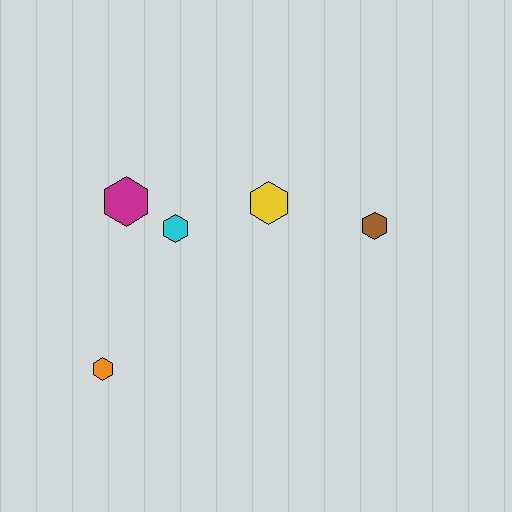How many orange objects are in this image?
There is 1 orange object.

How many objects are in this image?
There are 5 objects.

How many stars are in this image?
There are no stars.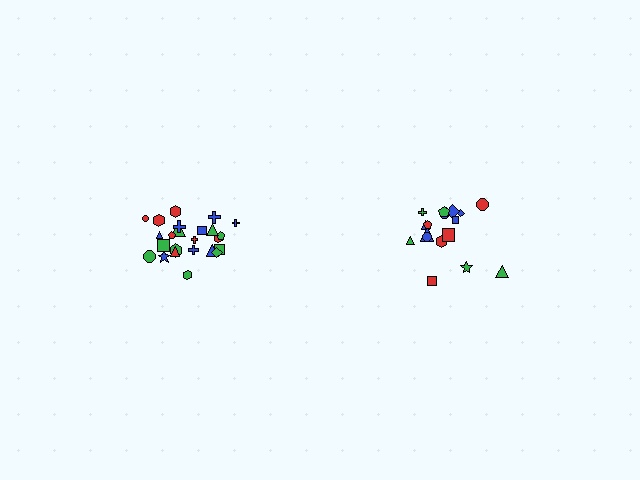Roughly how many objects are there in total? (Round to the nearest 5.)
Roughly 45 objects in total.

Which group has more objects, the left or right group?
The left group.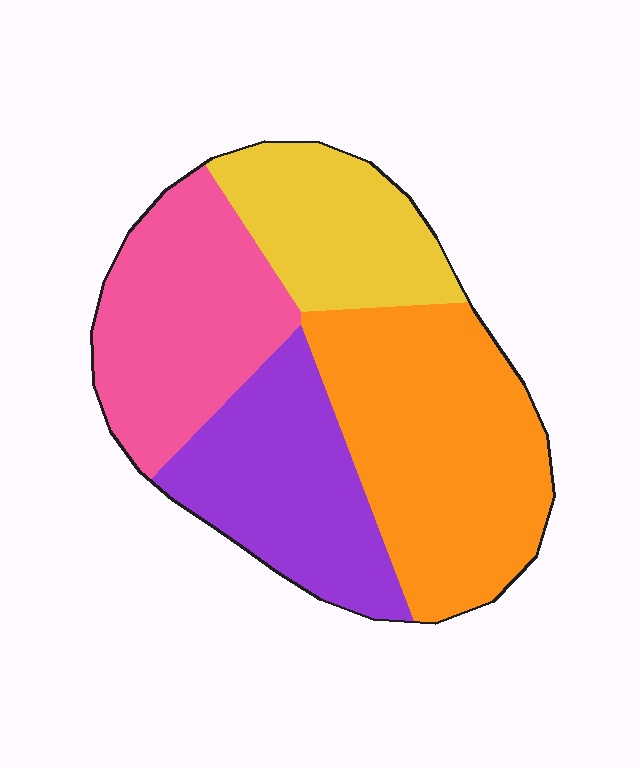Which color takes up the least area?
Yellow, at roughly 20%.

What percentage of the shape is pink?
Pink takes up less than a quarter of the shape.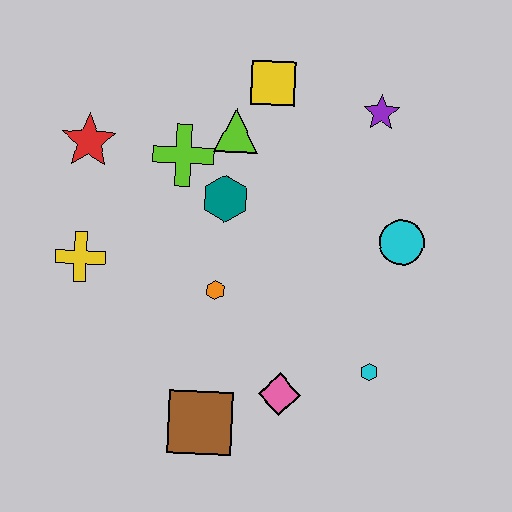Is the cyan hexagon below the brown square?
No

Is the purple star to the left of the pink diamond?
No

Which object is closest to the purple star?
The yellow square is closest to the purple star.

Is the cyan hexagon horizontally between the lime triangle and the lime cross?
No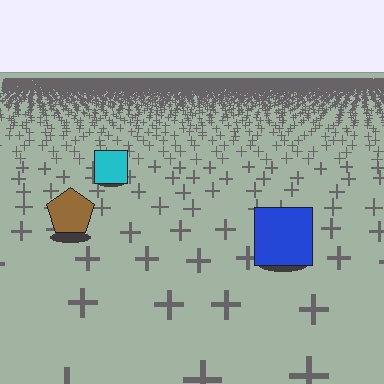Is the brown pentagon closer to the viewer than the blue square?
No. The blue square is closer — you can tell from the texture gradient: the ground texture is coarser near it.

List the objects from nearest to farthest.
From nearest to farthest: the blue square, the brown pentagon, the cyan square.